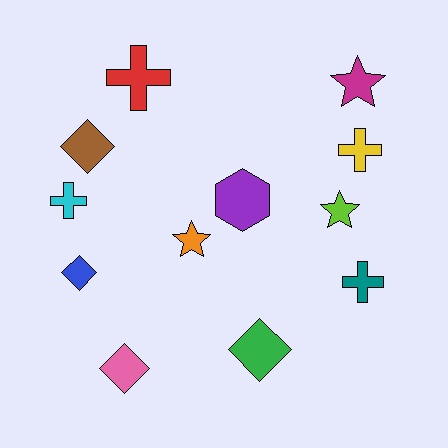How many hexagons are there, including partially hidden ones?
There is 1 hexagon.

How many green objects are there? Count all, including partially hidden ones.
There is 1 green object.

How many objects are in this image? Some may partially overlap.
There are 12 objects.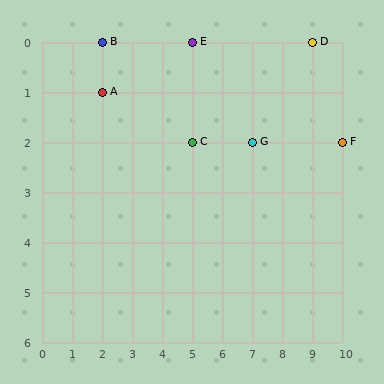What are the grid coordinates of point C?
Point C is at grid coordinates (5, 2).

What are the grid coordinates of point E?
Point E is at grid coordinates (5, 0).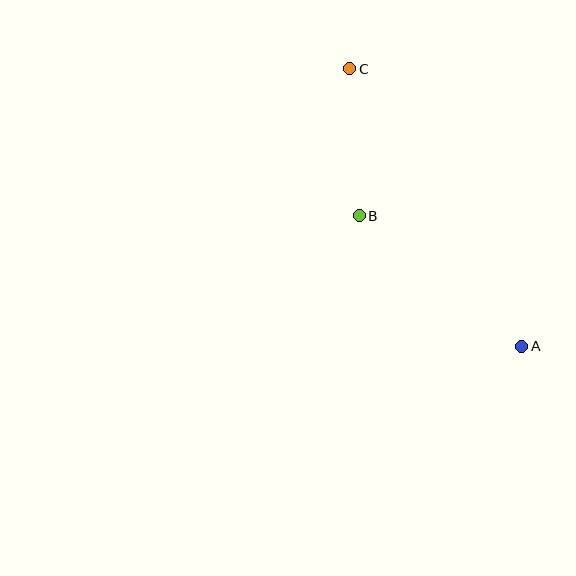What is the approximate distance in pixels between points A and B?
The distance between A and B is approximately 208 pixels.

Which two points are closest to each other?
Points B and C are closest to each other.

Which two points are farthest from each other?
Points A and C are farthest from each other.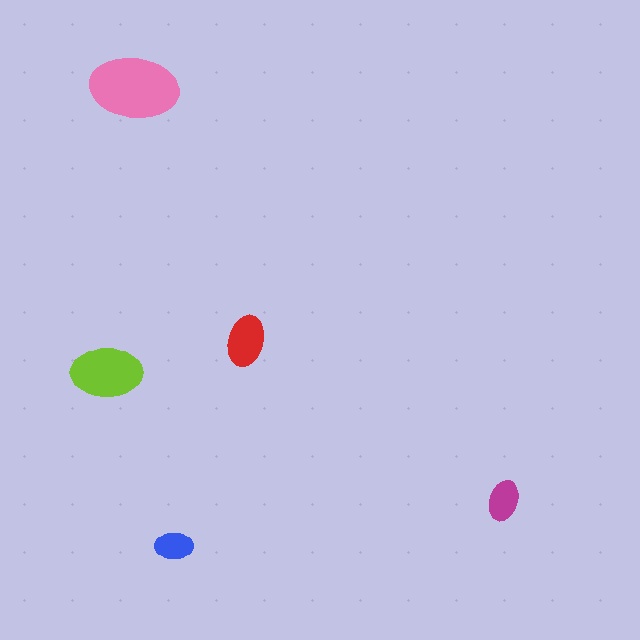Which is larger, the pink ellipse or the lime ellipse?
The pink one.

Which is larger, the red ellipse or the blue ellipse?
The red one.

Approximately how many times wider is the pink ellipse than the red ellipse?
About 1.5 times wider.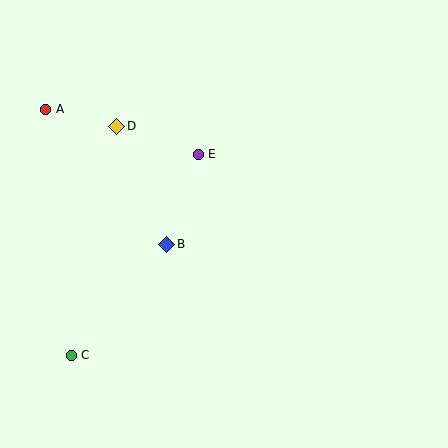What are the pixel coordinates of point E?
Point E is at (198, 154).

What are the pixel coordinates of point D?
Point D is at (117, 126).